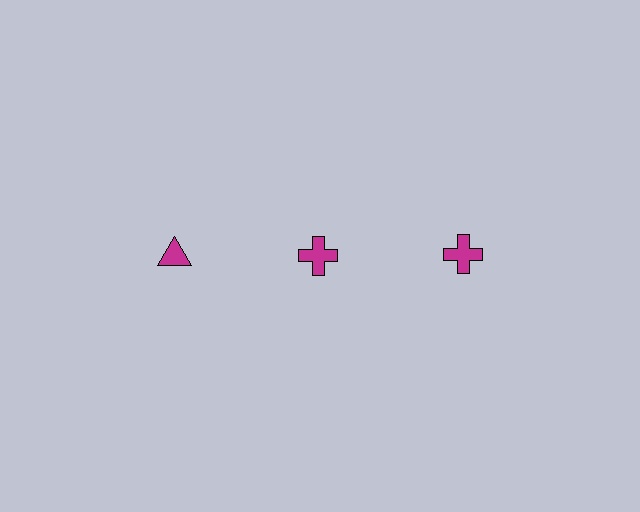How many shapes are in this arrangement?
There are 3 shapes arranged in a grid pattern.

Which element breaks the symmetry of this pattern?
The magenta triangle in the top row, leftmost column breaks the symmetry. All other shapes are magenta crosses.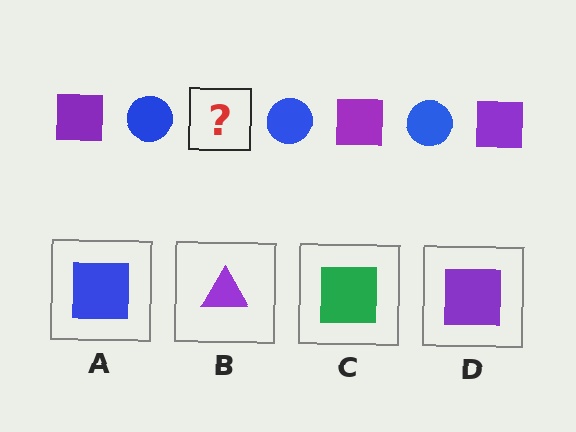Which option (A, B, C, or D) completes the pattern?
D.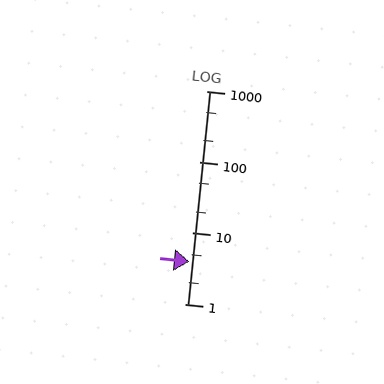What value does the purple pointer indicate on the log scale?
The pointer indicates approximately 3.9.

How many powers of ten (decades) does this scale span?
The scale spans 3 decades, from 1 to 1000.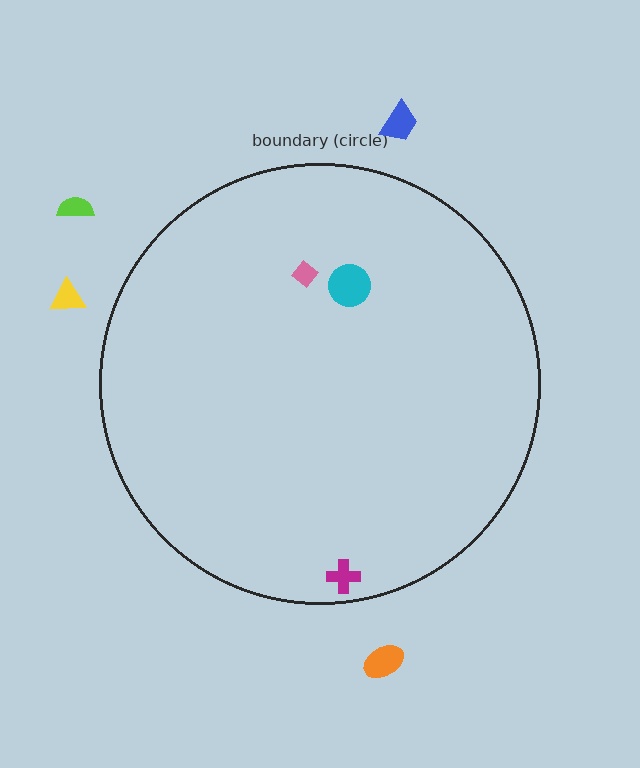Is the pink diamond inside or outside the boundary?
Inside.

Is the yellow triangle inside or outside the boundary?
Outside.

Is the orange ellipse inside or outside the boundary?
Outside.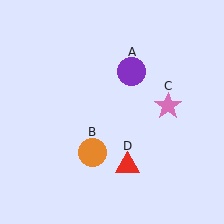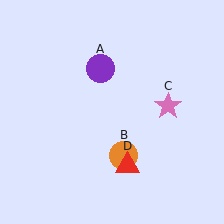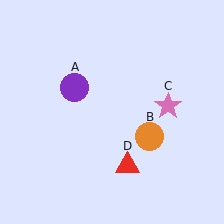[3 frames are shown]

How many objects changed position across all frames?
2 objects changed position: purple circle (object A), orange circle (object B).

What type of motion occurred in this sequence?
The purple circle (object A), orange circle (object B) rotated counterclockwise around the center of the scene.